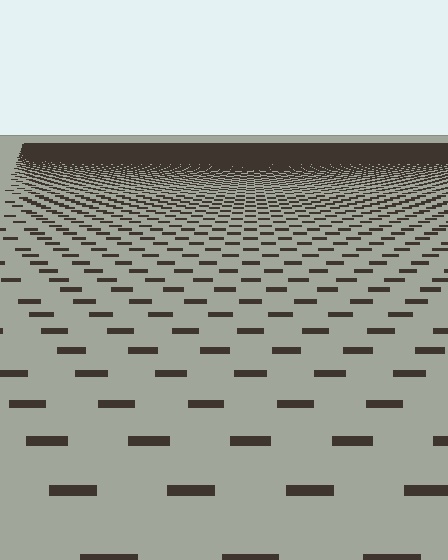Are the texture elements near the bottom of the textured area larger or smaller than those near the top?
Larger. Near the bottom, elements are closer to the viewer and appear at a bigger on-screen size.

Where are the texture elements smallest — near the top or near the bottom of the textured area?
Near the top.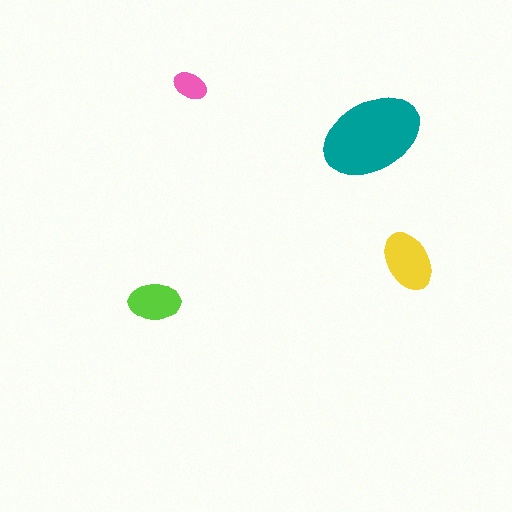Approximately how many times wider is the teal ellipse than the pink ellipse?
About 3 times wider.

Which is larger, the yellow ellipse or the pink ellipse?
The yellow one.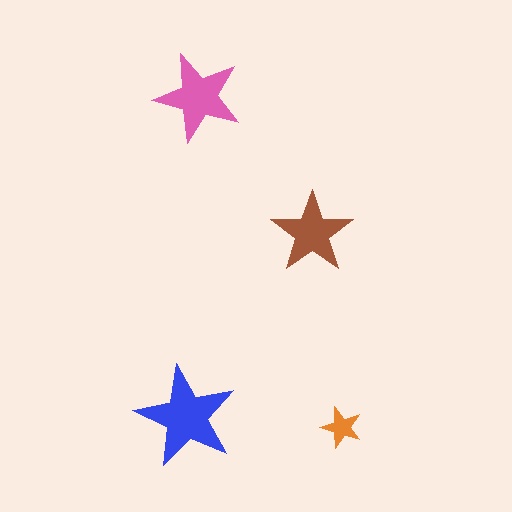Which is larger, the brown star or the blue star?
The blue one.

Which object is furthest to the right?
The orange star is rightmost.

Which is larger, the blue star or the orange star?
The blue one.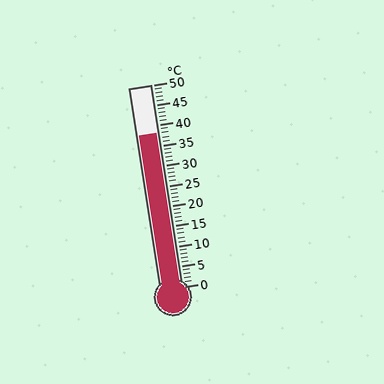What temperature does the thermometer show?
The thermometer shows approximately 38°C.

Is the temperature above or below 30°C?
The temperature is above 30°C.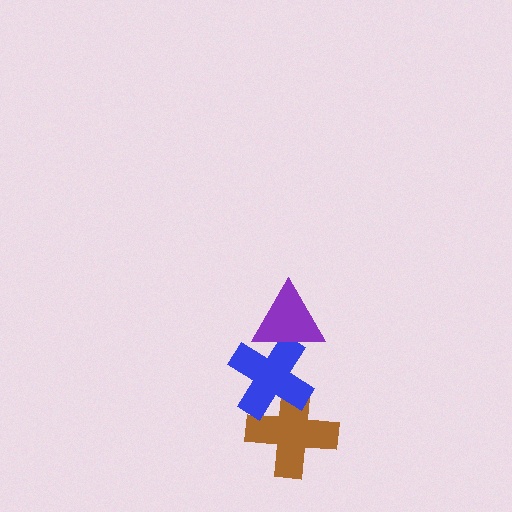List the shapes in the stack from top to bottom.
From top to bottom: the purple triangle, the blue cross, the brown cross.